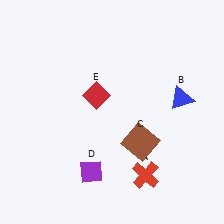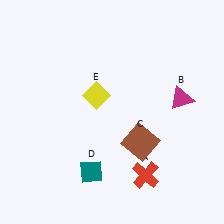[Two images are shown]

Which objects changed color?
B changed from blue to magenta. D changed from purple to teal. E changed from red to yellow.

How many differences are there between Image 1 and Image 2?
There are 3 differences between the two images.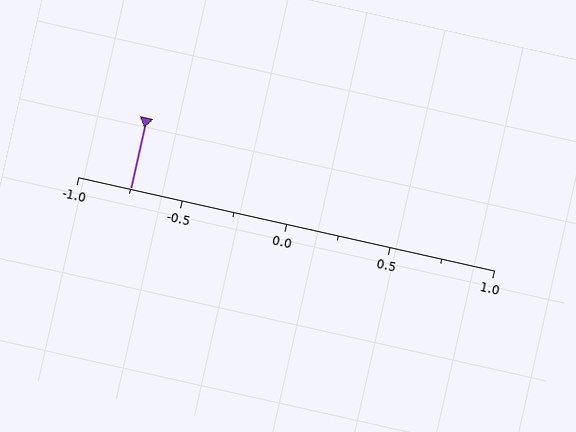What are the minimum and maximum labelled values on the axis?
The axis runs from -1.0 to 1.0.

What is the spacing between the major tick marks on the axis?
The major ticks are spaced 0.5 apart.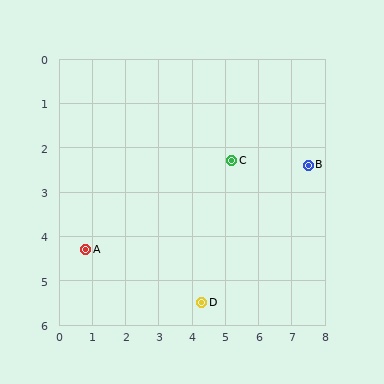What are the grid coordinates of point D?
Point D is at approximately (4.3, 5.5).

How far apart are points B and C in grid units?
Points B and C are about 2.3 grid units apart.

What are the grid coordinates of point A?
Point A is at approximately (0.8, 4.3).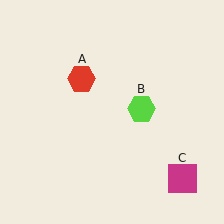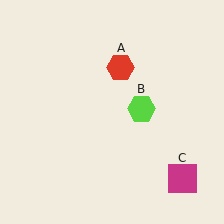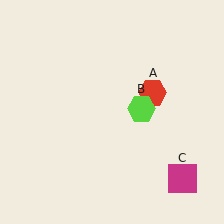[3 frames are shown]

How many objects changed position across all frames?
1 object changed position: red hexagon (object A).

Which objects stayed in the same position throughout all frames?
Lime hexagon (object B) and magenta square (object C) remained stationary.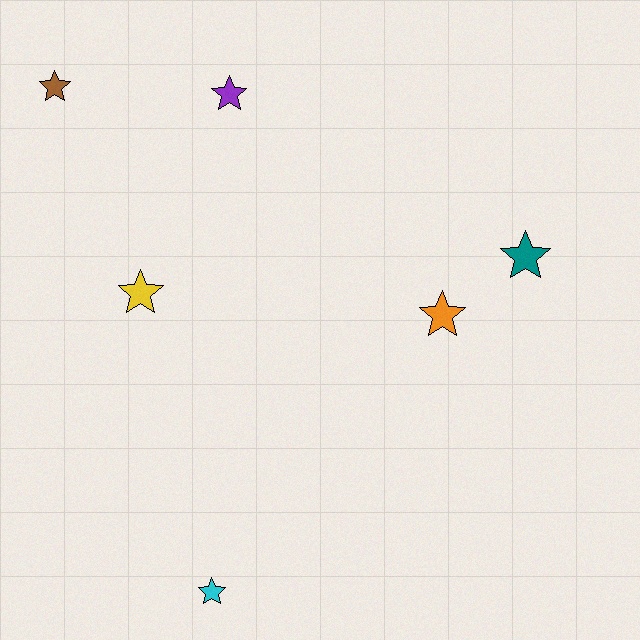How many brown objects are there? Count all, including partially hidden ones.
There is 1 brown object.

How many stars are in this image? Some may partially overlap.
There are 6 stars.